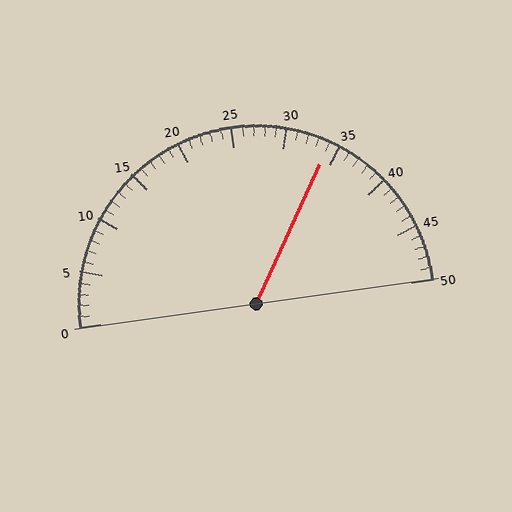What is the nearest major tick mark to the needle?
The nearest major tick mark is 35.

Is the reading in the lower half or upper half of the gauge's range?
The reading is in the upper half of the range (0 to 50).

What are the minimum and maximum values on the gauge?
The gauge ranges from 0 to 50.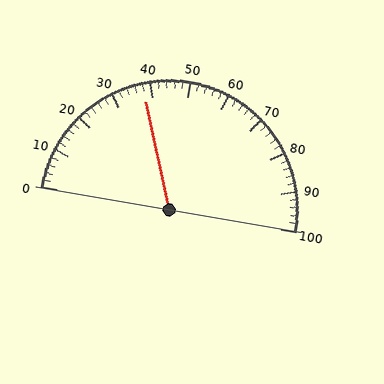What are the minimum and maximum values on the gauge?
The gauge ranges from 0 to 100.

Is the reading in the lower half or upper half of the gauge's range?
The reading is in the lower half of the range (0 to 100).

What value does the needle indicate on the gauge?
The needle indicates approximately 38.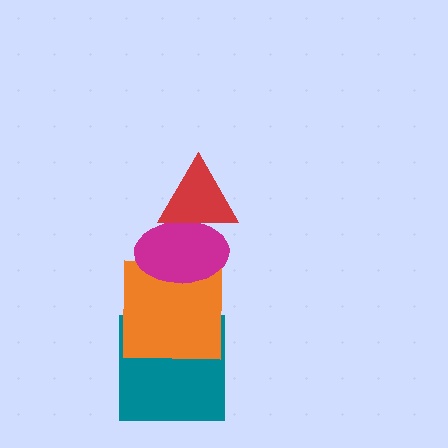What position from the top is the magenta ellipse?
The magenta ellipse is 2nd from the top.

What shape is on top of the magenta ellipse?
The red triangle is on top of the magenta ellipse.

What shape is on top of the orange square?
The magenta ellipse is on top of the orange square.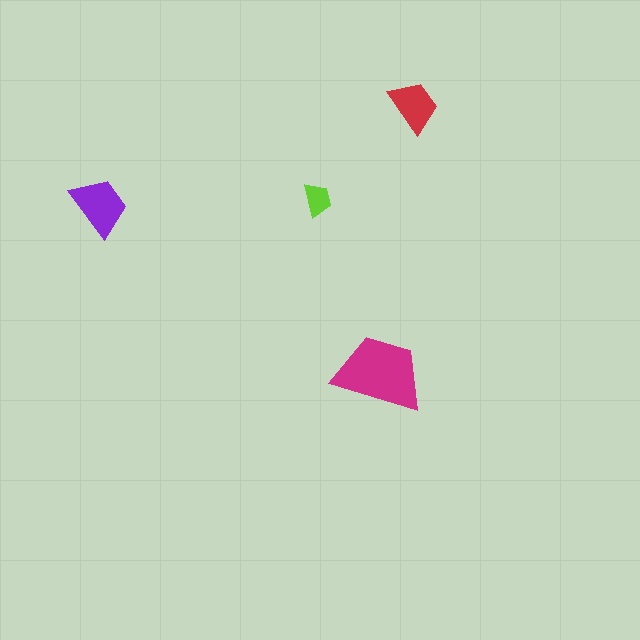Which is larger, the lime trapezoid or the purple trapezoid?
The purple one.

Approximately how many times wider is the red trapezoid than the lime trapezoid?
About 1.5 times wider.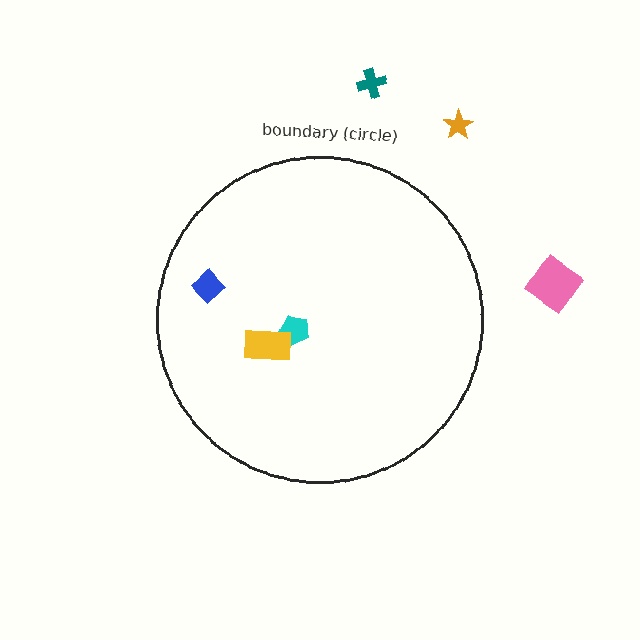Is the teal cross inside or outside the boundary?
Outside.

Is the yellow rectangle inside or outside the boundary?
Inside.